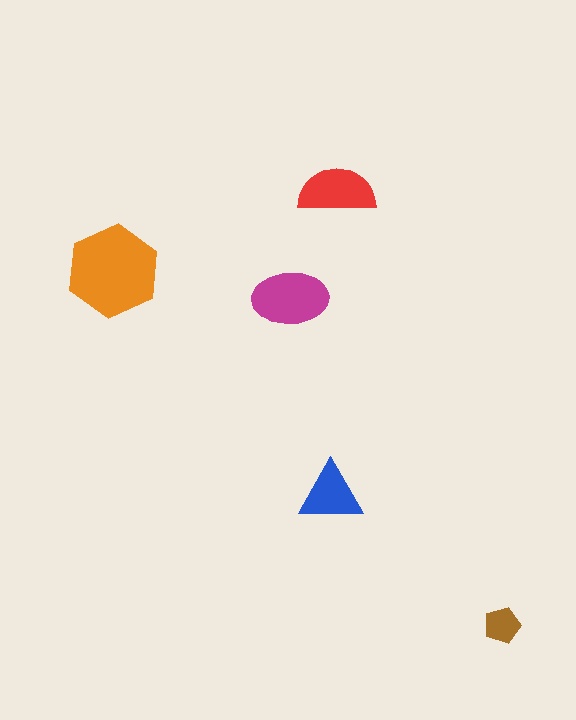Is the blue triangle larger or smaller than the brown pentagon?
Larger.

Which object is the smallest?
The brown pentagon.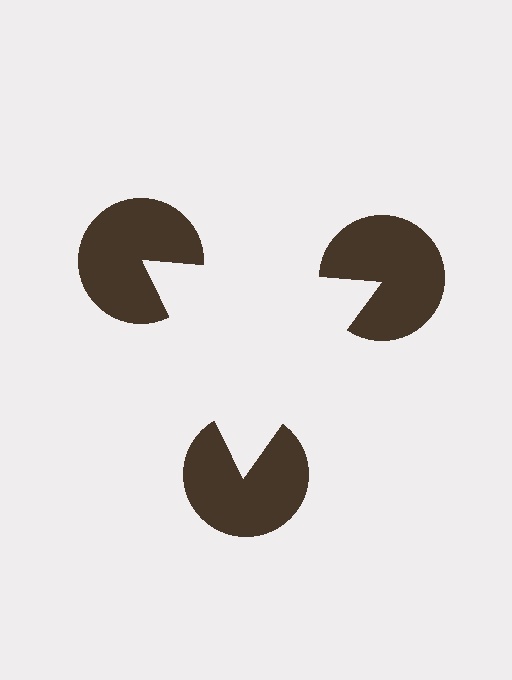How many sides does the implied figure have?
3 sides.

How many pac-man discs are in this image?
There are 3 — one at each vertex of the illusory triangle.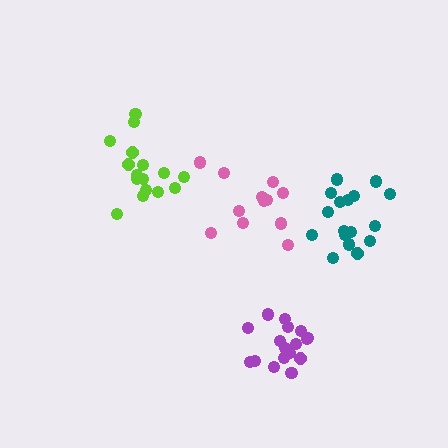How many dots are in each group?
Group 1: 16 dots, Group 2: 12 dots, Group 3: 17 dots, Group 4: 17 dots (62 total).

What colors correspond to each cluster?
The clusters are colored: lime, pink, purple, teal.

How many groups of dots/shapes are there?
There are 4 groups.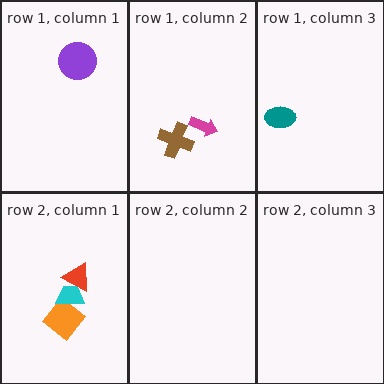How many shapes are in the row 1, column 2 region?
2.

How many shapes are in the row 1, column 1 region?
1.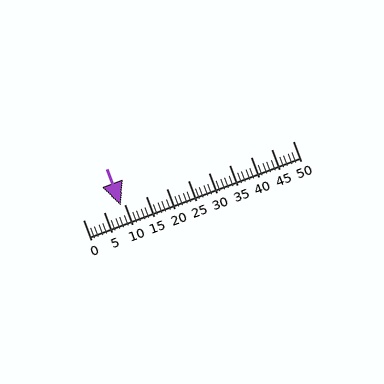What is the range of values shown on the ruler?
The ruler shows values from 0 to 50.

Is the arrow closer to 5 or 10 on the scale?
The arrow is closer to 10.